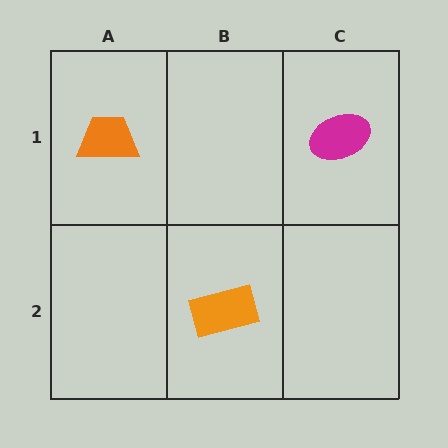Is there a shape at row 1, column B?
No, that cell is empty.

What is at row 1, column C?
A magenta ellipse.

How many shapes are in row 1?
2 shapes.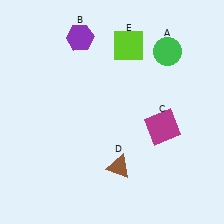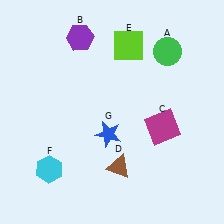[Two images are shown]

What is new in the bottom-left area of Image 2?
A blue star (G) was added in the bottom-left area of Image 2.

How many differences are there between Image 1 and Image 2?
There are 2 differences between the two images.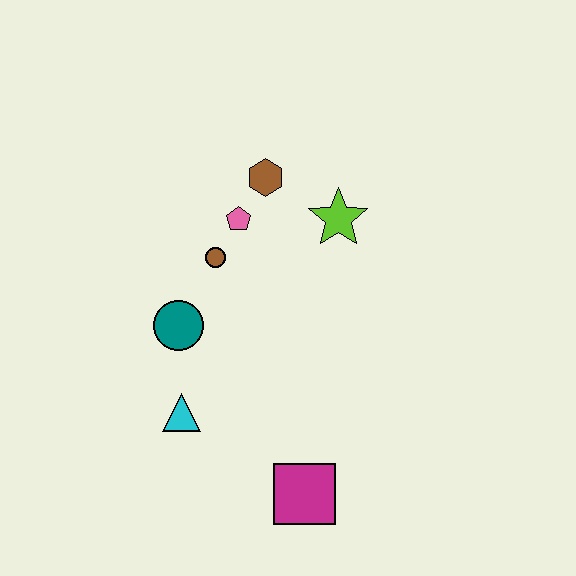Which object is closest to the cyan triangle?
The teal circle is closest to the cyan triangle.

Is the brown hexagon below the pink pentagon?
No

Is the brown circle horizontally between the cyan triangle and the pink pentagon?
Yes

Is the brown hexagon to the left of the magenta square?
Yes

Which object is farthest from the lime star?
The magenta square is farthest from the lime star.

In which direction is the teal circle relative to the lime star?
The teal circle is to the left of the lime star.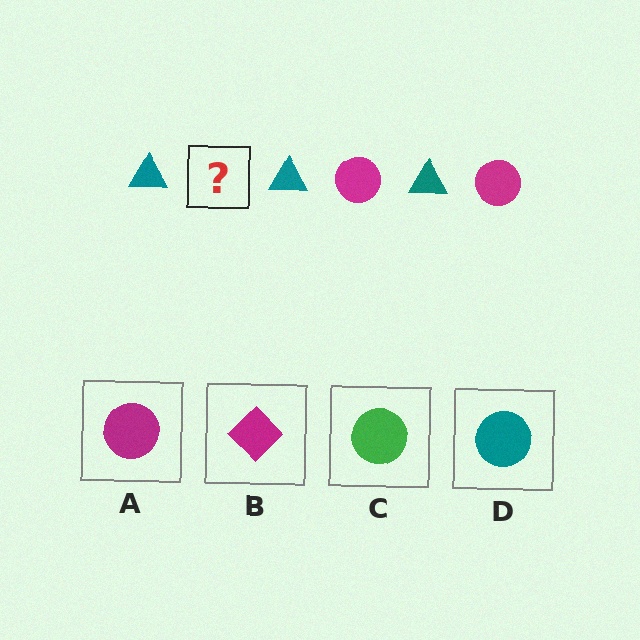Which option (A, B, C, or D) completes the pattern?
A.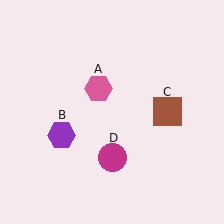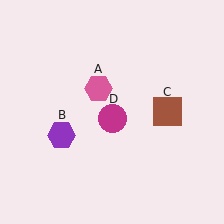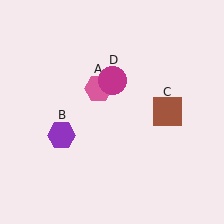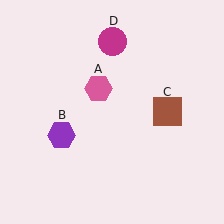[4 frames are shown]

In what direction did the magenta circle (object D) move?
The magenta circle (object D) moved up.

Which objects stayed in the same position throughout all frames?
Pink hexagon (object A) and purple hexagon (object B) and brown square (object C) remained stationary.